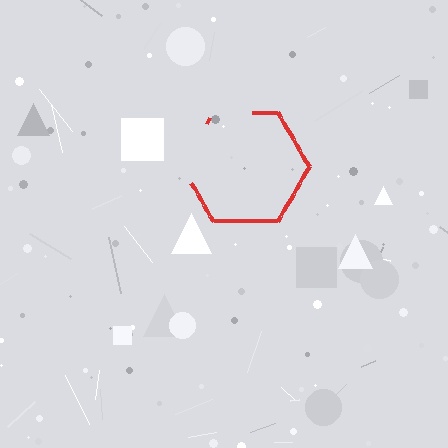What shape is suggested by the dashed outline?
The dashed outline suggests a hexagon.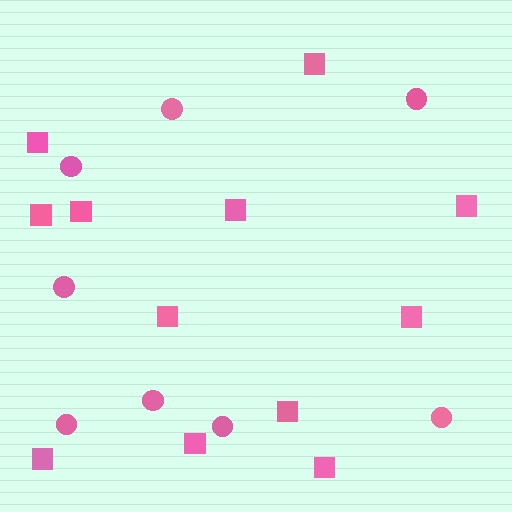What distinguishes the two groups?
There are 2 groups: one group of squares (12) and one group of circles (8).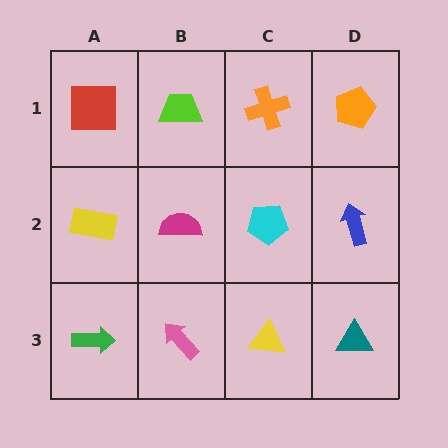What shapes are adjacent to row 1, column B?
A magenta semicircle (row 2, column B), a red square (row 1, column A), an orange cross (row 1, column C).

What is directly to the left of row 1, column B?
A red square.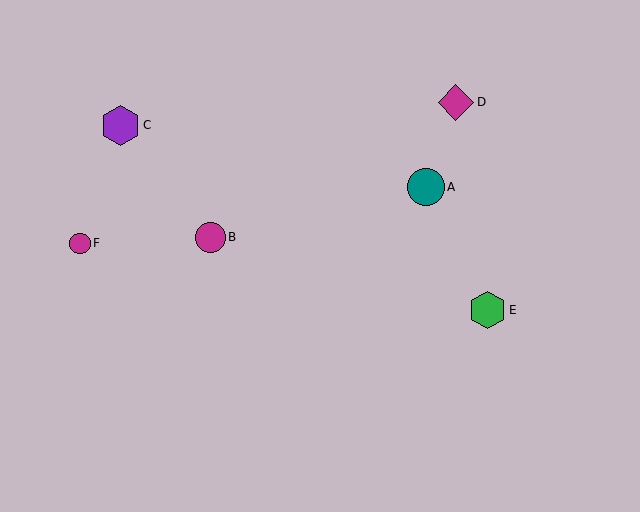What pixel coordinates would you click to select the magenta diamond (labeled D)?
Click at (456, 102) to select the magenta diamond D.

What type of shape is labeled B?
Shape B is a magenta circle.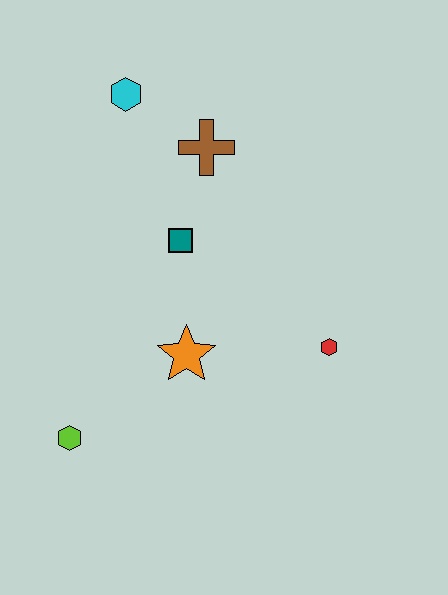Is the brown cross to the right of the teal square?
Yes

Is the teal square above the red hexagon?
Yes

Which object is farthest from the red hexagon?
The cyan hexagon is farthest from the red hexagon.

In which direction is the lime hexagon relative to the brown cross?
The lime hexagon is below the brown cross.